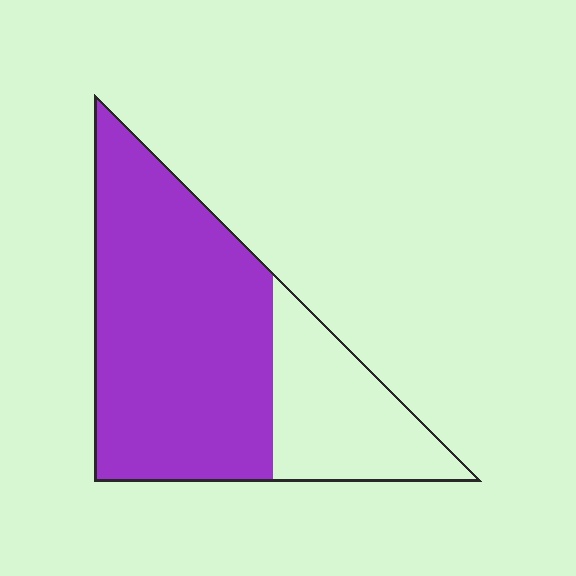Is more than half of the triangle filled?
Yes.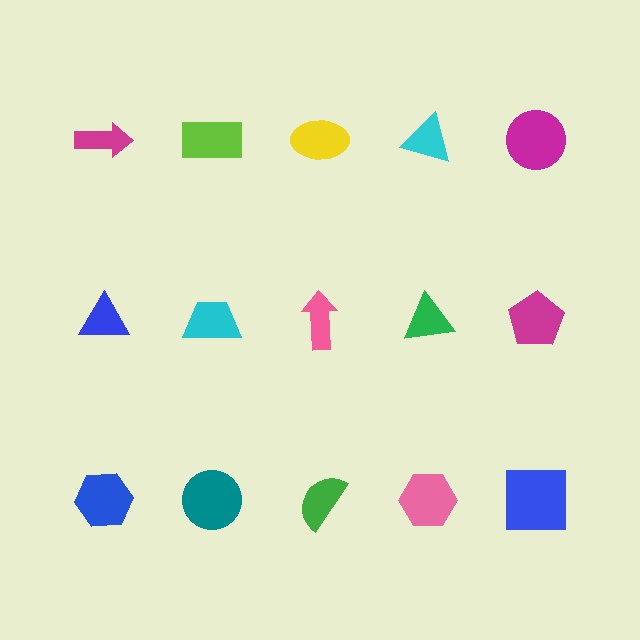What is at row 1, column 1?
A magenta arrow.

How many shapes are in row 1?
5 shapes.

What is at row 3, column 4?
A pink hexagon.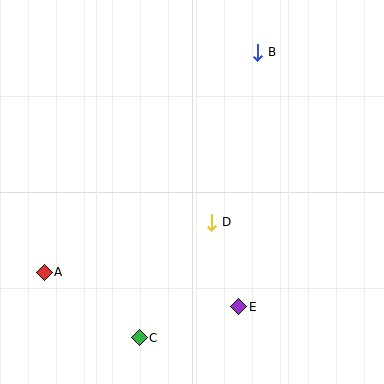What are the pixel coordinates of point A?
Point A is at (44, 272).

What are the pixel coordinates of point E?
Point E is at (239, 307).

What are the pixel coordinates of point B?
Point B is at (258, 52).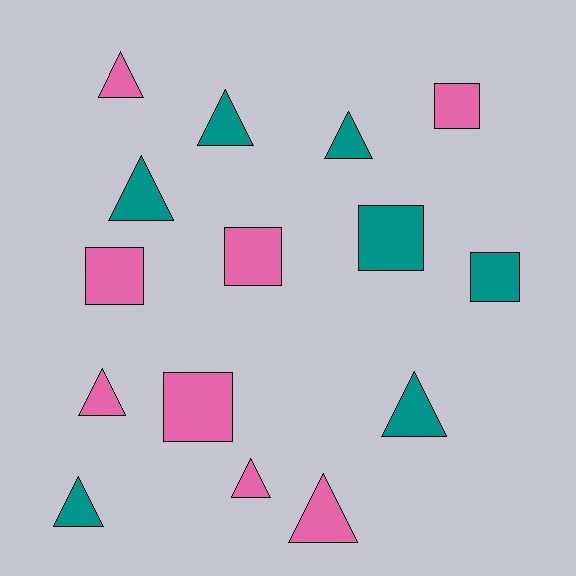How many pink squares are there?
There are 4 pink squares.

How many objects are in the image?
There are 15 objects.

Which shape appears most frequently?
Triangle, with 9 objects.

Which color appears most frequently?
Pink, with 8 objects.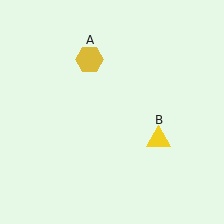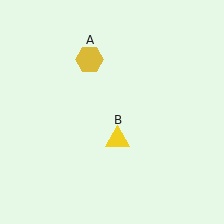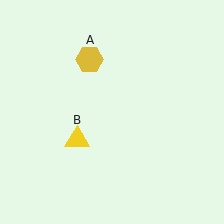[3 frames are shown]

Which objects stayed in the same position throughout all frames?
Yellow hexagon (object A) remained stationary.